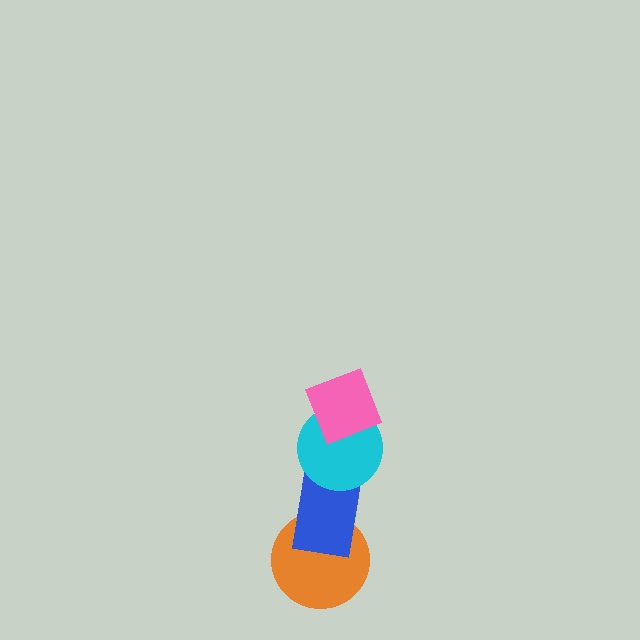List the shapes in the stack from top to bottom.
From top to bottom: the pink diamond, the cyan circle, the blue rectangle, the orange circle.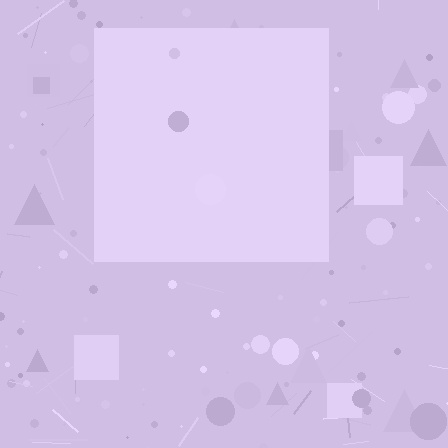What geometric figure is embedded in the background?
A square is embedded in the background.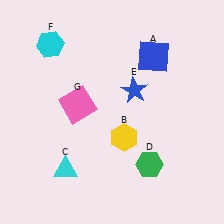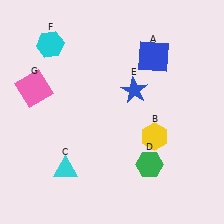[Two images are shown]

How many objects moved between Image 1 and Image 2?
2 objects moved between the two images.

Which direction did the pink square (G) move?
The pink square (G) moved left.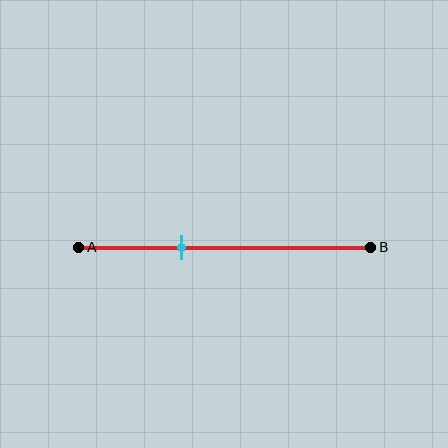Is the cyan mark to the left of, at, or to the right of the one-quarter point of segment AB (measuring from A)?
The cyan mark is to the right of the one-quarter point of segment AB.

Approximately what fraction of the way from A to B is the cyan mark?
The cyan mark is approximately 35% of the way from A to B.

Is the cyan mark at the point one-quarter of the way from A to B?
No, the mark is at about 35% from A, not at the 25% one-quarter point.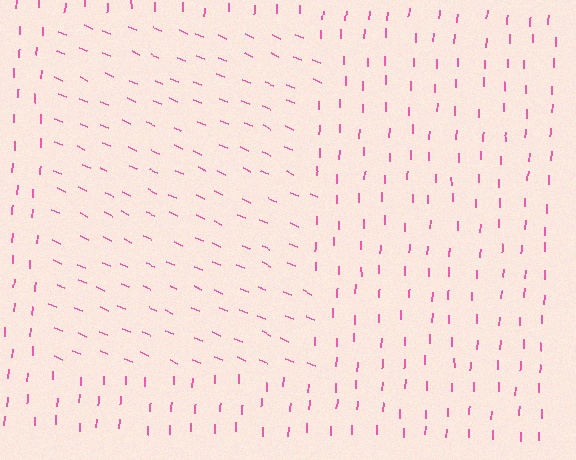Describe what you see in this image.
The image is filled with small pink line segments. A rectangle region in the image has lines oriented differently from the surrounding lines, creating a visible texture boundary.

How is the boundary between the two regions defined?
The boundary is defined purely by a change in line orientation (approximately 68 degrees difference). All lines are the same color and thickness.